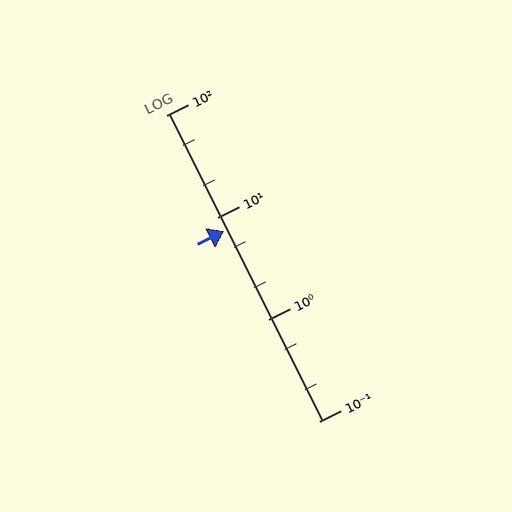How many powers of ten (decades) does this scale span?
The scale spans 3 decades, from 0.1 to 100.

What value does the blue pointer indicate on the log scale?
The pointer indicates approximately 7.3.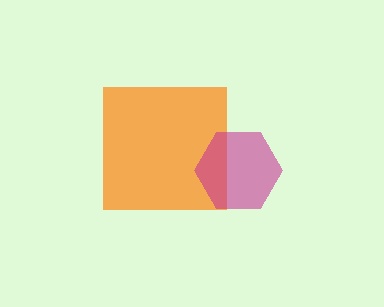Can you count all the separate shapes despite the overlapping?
Yes, there are 2 separate shapes.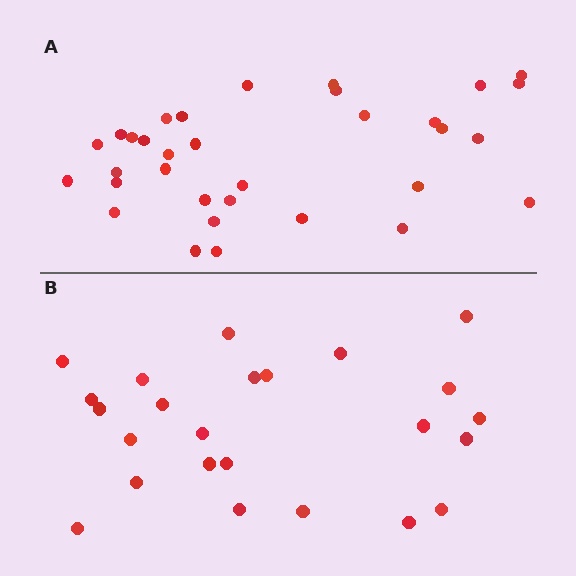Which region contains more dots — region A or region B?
Region A (the top region) has more dots.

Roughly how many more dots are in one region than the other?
Region A has roughly 8 or so more dots than region B.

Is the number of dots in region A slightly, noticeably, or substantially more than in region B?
Region A has noticeably more, but not dramatically so. The ratio is roughly 1.4 to 1.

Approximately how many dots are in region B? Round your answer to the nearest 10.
About 20 dots. (The exact count is 24, which rounds to 20.)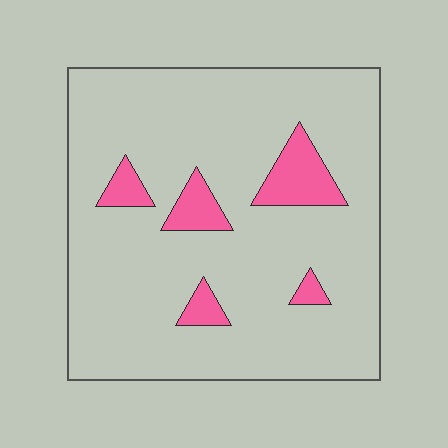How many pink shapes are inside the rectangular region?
5.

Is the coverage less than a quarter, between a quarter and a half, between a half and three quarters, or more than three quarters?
Less than a quarter.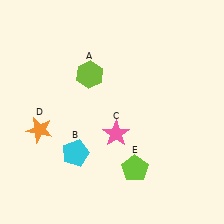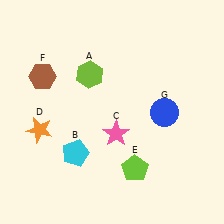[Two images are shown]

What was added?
A brown hexagon (F), a blue circle (G) were added in Image 2.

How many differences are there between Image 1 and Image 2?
There are 2 differences between the two images.